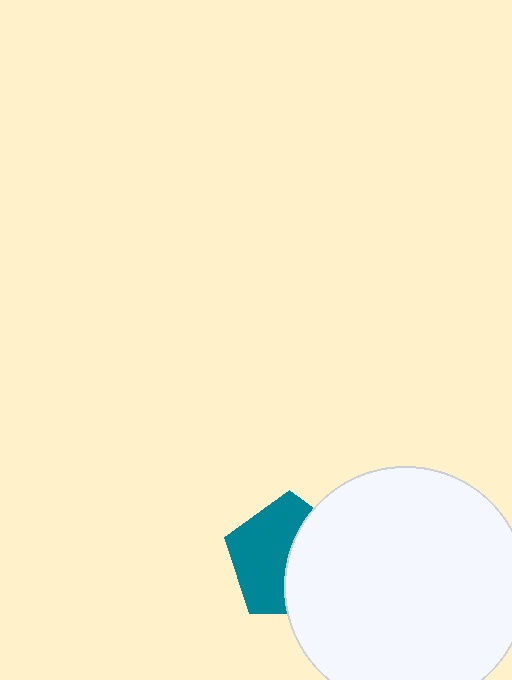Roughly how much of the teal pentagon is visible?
About half of it is visible (roughly 54%).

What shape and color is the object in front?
The object in front is a white circle.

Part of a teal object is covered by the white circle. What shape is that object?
It is a pentagon.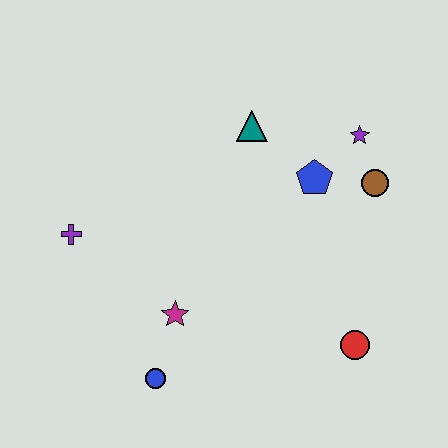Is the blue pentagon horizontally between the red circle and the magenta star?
Yes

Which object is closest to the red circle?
The brown circle is closest to the red circle.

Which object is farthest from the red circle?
The purple cross is farthest from the red circle.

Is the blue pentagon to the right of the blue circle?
Yes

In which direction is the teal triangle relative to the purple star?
The teal triangle is to the left of the purple star.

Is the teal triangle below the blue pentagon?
No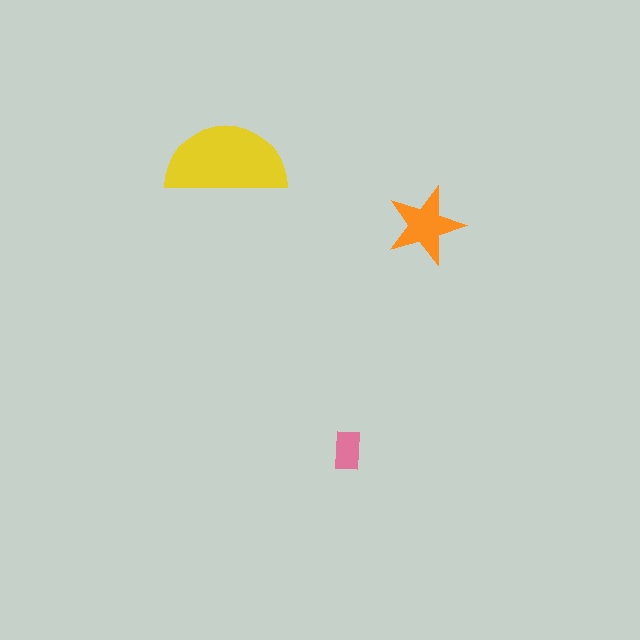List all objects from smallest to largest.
The pink rectangle, the orange star, the yellow semicircle.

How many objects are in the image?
There are 3 objects in the image.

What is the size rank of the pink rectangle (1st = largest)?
3rd.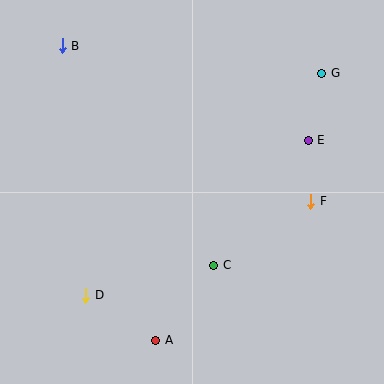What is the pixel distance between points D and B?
The distance between D and B is 251 pixels.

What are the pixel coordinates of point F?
Point F is at (311, 201).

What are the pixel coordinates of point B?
Point B is at (62, 46).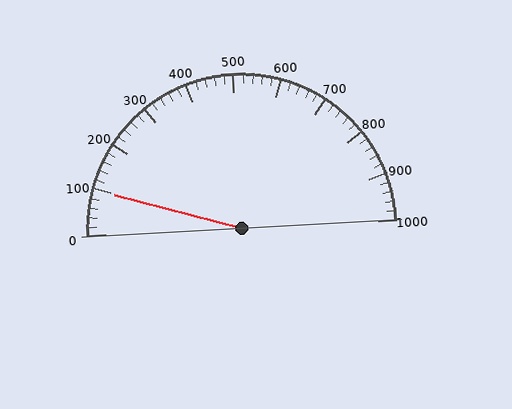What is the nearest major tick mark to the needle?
The nearest major tick mark is 100.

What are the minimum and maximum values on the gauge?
The gauge ranges from 0 to 1000.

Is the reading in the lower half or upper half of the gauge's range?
The reading is in the lower half of the range (0 to 1000).